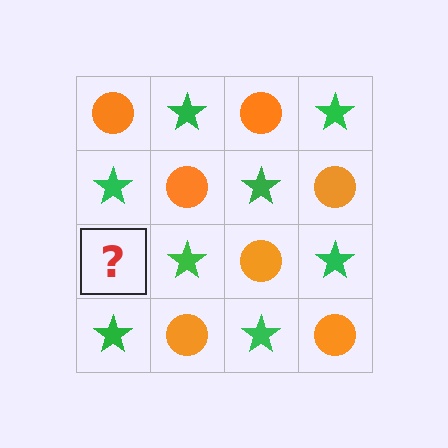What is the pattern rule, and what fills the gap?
The rule is that it alternates orange circle and green star in a checkerboard pattern. The gap should be filled with an orange circle.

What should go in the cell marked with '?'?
The missing cell should contain an orange circle.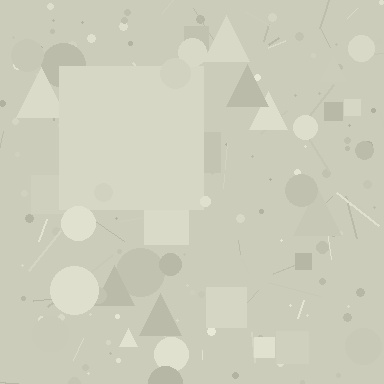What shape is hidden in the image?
A square is hidden in the image.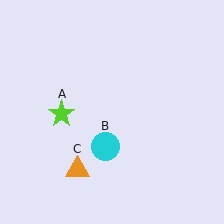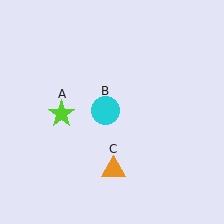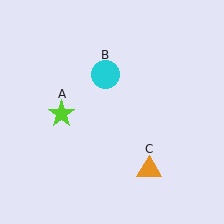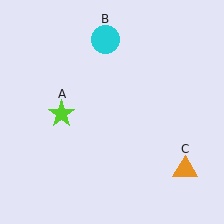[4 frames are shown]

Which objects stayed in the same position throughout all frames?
Lime star (object A) remained stationary.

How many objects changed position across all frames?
2 objects changed position: cyan circle (object B), orange triangle (object C).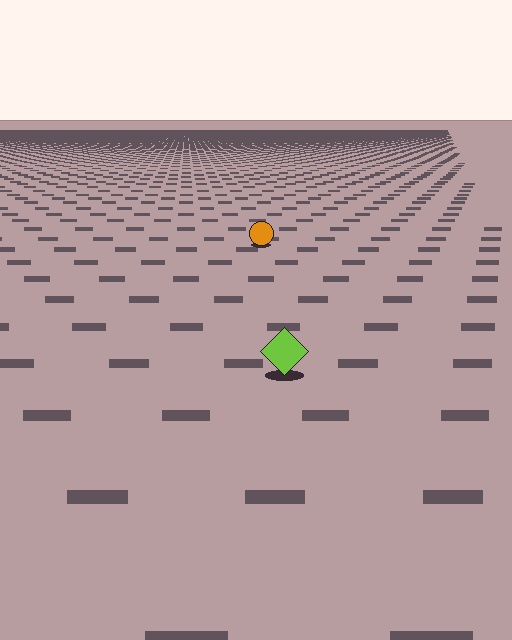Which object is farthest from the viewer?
The orange circle is farthest from the viewer. It appears smaller and the ground texture around it is denser.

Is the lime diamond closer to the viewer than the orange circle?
Yes. The lime diamond is closer — you can tell from the texture gradient: the ground texture is coarser near it.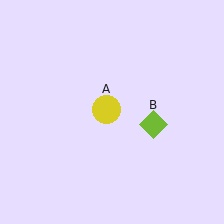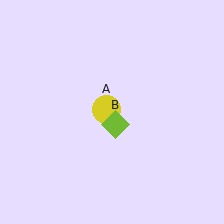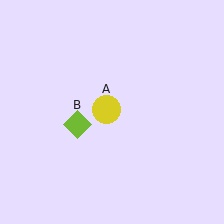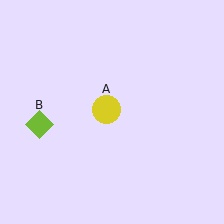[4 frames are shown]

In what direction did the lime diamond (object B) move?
The lime diamond (object B) moved left.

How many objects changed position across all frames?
1 object changed position: lime diamond (object B).